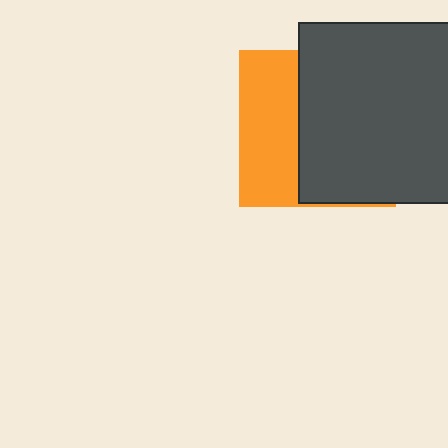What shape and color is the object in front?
The object in front is a dark gray square.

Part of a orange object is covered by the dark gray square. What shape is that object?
It is a square.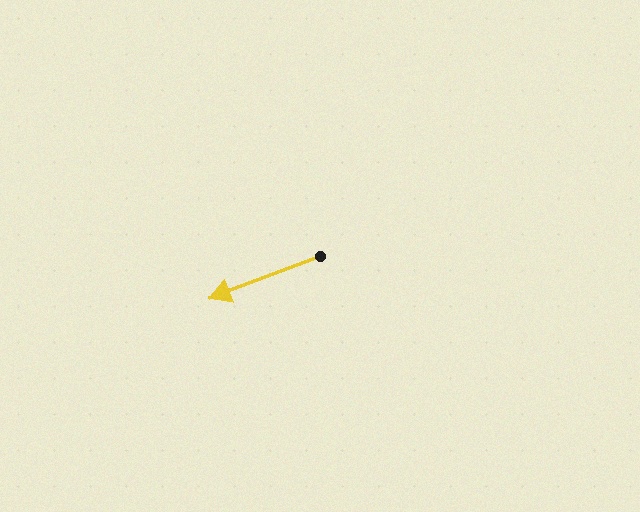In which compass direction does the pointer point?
West.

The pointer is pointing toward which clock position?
Roughly 8 o'clock.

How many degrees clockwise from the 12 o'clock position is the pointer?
Approximately 249 degrees.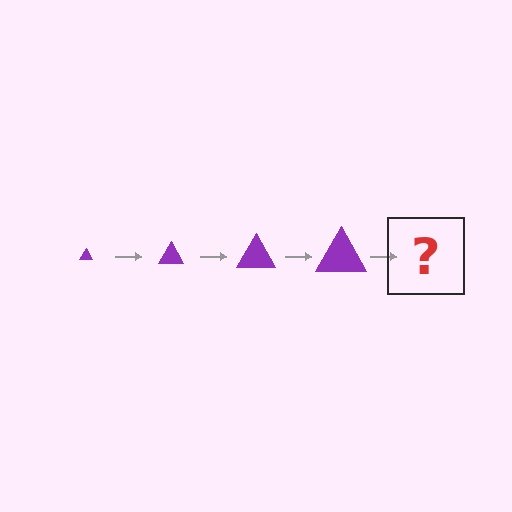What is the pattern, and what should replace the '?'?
The pattern is that the triangle gets progressively larger each step. The '?' should be a purple triangle, larger than the previous one.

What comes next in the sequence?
The next element should be a purple triangle, larger than the previous one.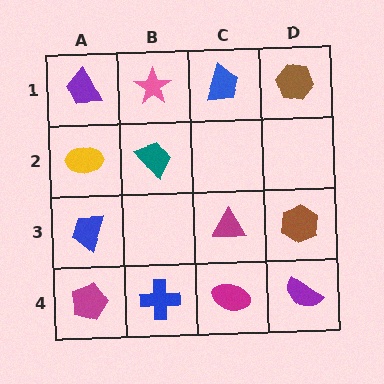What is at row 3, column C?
A magenta triangle.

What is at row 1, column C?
A blue trapezoid.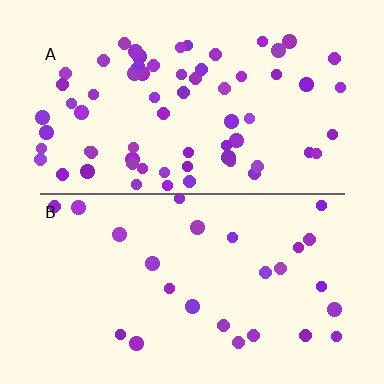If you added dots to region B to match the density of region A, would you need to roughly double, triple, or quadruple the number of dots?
Approximately triple.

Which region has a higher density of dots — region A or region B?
A (the top).